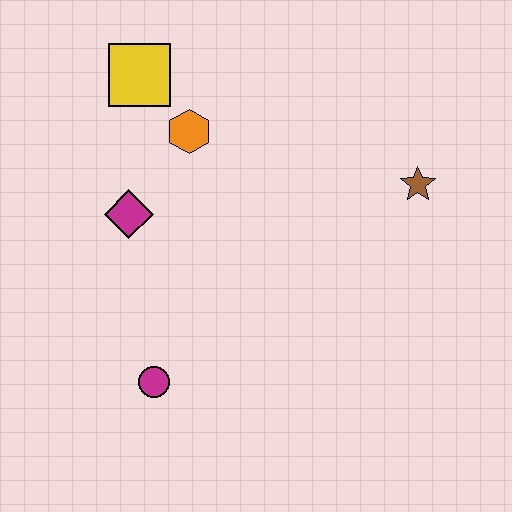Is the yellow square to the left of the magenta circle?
Yes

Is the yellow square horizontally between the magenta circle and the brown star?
No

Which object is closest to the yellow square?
The orange hexagon is closest to the yellow square.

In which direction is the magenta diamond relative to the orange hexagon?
The magenta diamond is below the orange hexagon.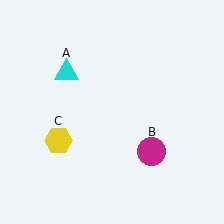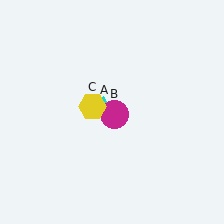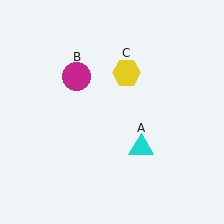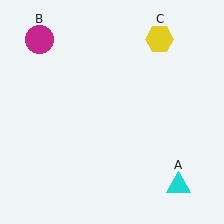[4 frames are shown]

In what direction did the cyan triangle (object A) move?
The cyan triangle (object A) moved down and to the right.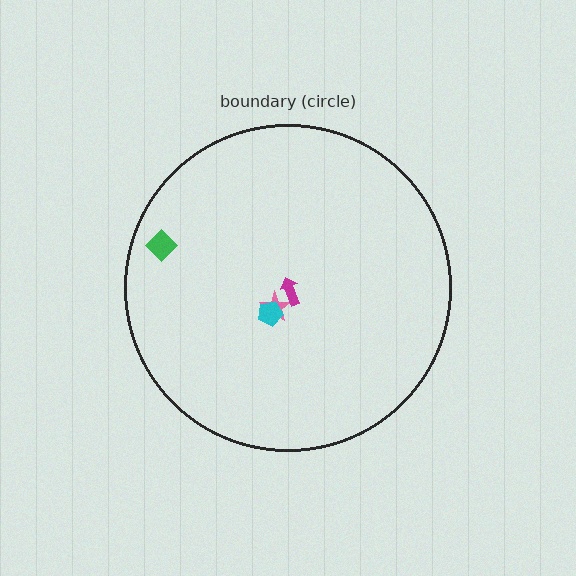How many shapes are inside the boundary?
4 inside, 0 outside.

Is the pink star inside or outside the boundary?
Inside.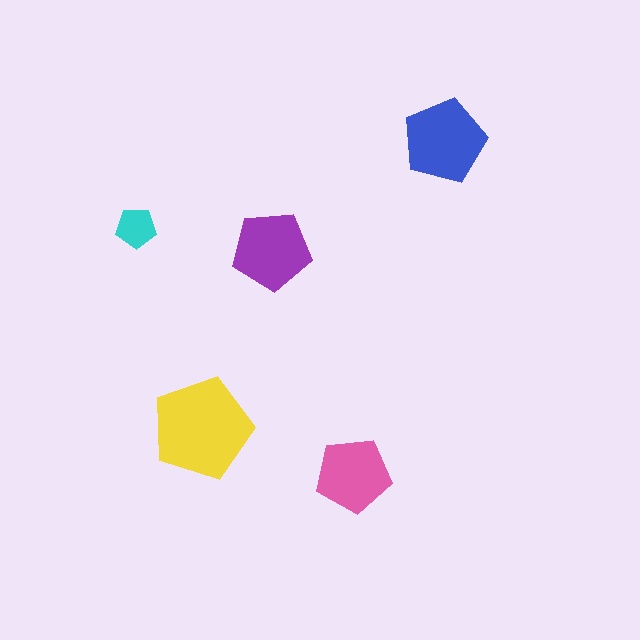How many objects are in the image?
There are 5 objects in the image.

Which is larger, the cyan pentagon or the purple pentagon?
The purple one.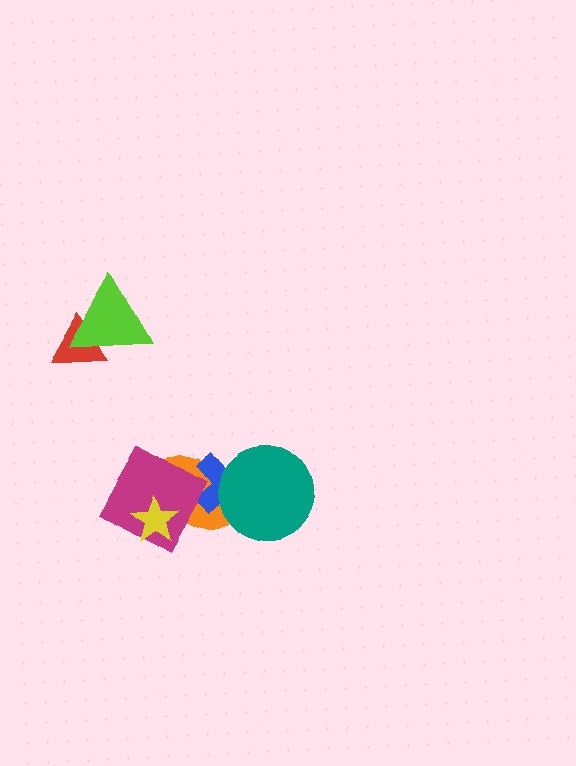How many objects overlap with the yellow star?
2 objects overlap with the yellow star.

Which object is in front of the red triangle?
The lime triangle is in front of the red triangle.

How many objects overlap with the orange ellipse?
4 objects overlap with the orange ellipse.